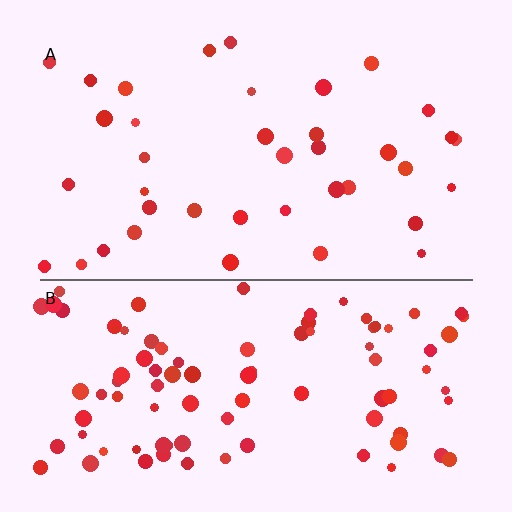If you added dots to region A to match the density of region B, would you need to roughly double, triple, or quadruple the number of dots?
Approximately double.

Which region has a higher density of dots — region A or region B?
B (the bottom).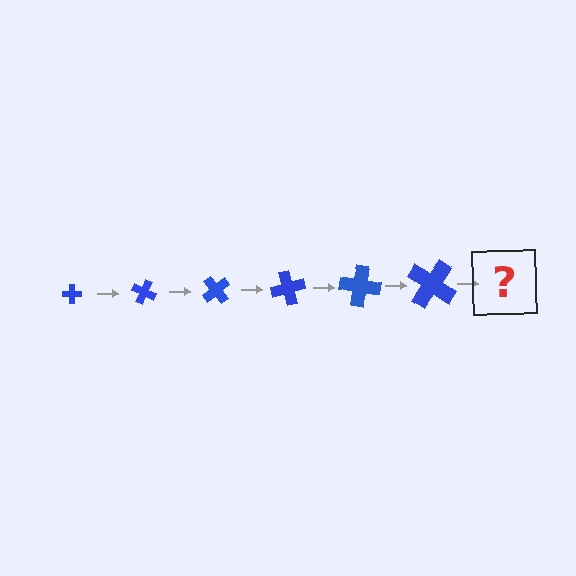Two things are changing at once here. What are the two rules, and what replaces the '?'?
The two rules are that the cross grows larger each step and it rotates 25 degrees each step. The '?' should be a cross, larger than the previous one and rotated 150 degrees from the start.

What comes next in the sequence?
The next element should be a cross, larger than the previous one and rotated 150 degrees from the start.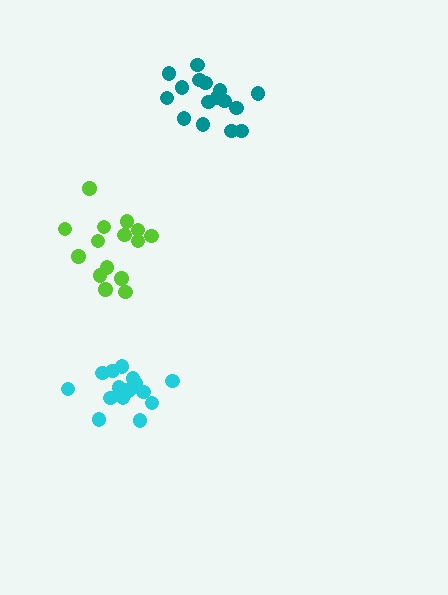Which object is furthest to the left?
The lime cluster is leftmost.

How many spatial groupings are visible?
There are 3 spatial groupings.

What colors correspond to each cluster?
The clusters are colored: cyan, lime, teal.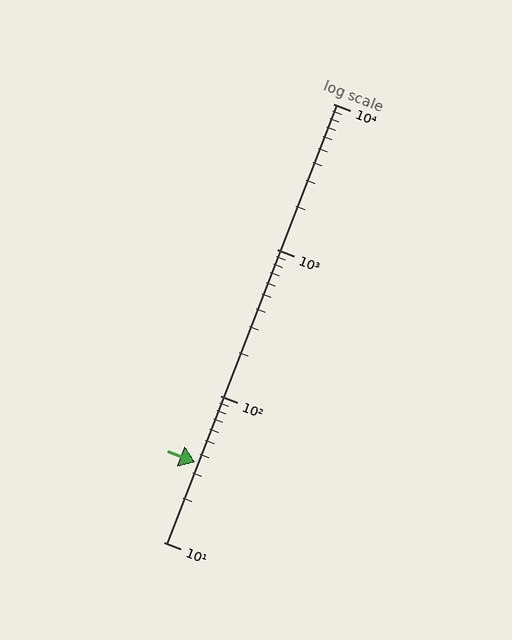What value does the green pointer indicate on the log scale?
The pointer indicates approximately 35.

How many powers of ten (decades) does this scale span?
The scale spans 3 decades, from 10 to 10000.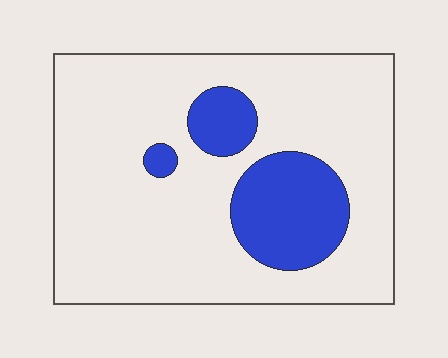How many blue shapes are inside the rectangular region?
3.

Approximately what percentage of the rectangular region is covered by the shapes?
Approximately 20%.